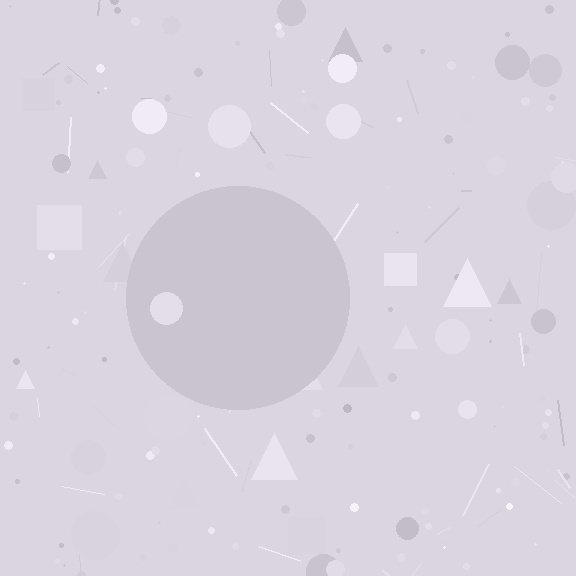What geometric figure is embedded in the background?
A circle is embedded in the background.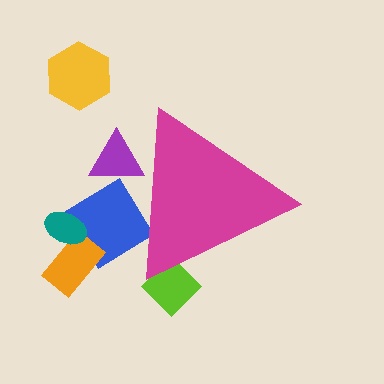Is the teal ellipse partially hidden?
No, the teal ellipse is fully visible.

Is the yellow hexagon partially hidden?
No, the yellow hexagon is fully visible.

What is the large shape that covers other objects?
A magenta triangle.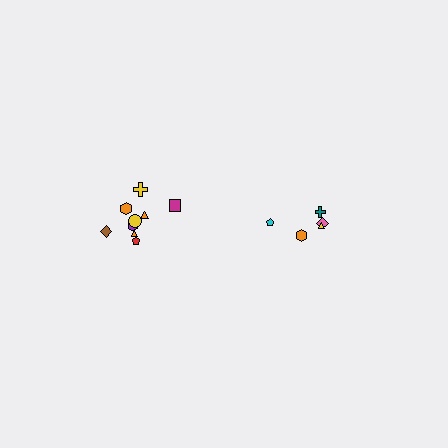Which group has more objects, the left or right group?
The left group.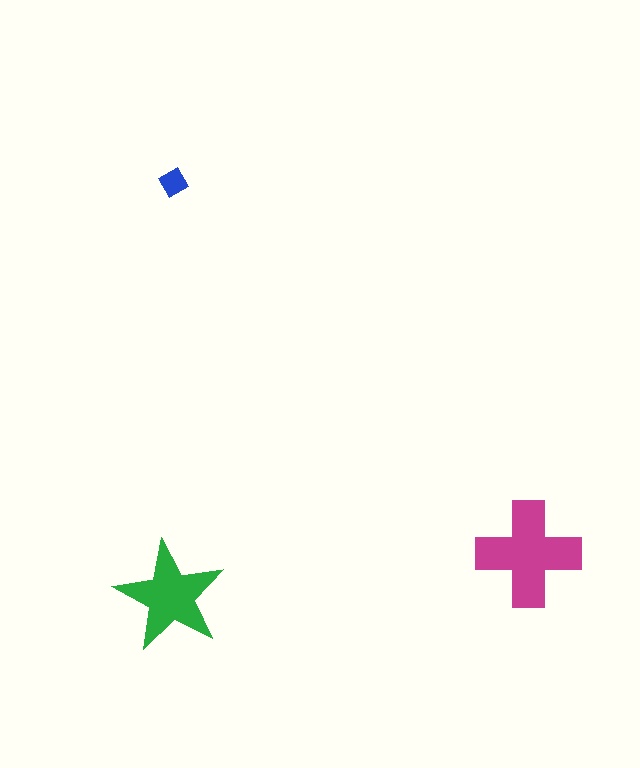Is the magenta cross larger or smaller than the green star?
Larger.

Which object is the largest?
The magenta cross.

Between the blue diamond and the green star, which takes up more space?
The green star.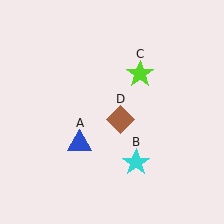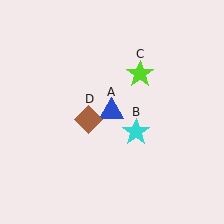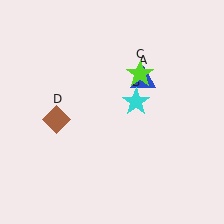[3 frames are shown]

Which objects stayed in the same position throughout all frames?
Lime star (object C) remained stationary.